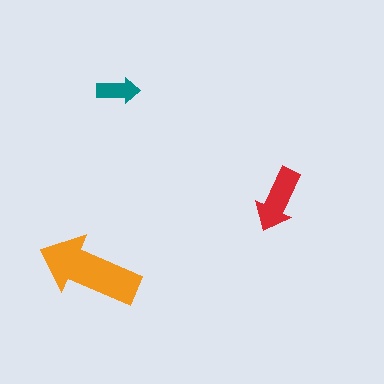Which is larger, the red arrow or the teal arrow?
The red one.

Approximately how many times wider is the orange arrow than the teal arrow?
About 2.5 times wider.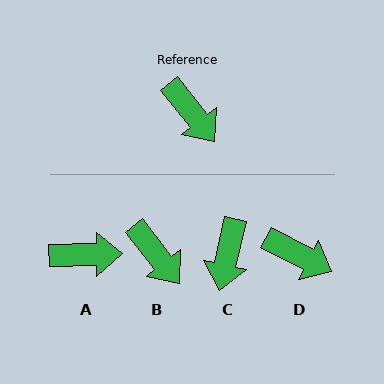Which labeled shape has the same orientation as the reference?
B.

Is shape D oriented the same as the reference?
No, it is off by about 24 degrees.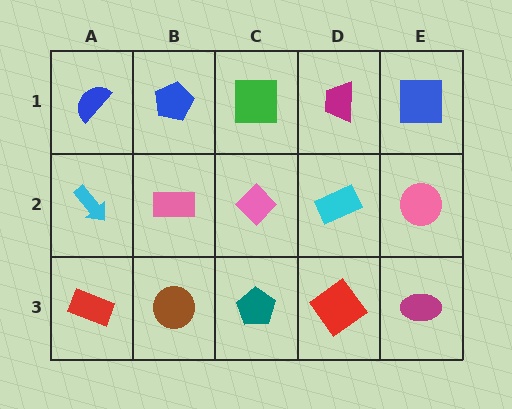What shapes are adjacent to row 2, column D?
A magenta trapezoid (row 1, column D), a red diamond (row 3, column D), a pink diamond (row 2, column C), a pink circle (row 2, column E).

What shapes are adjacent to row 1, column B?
A pink rectangle (row 2, column B), a blue semicircle (row 1, column A), a green square (row 1, column C).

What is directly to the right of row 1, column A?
A blue pentagon.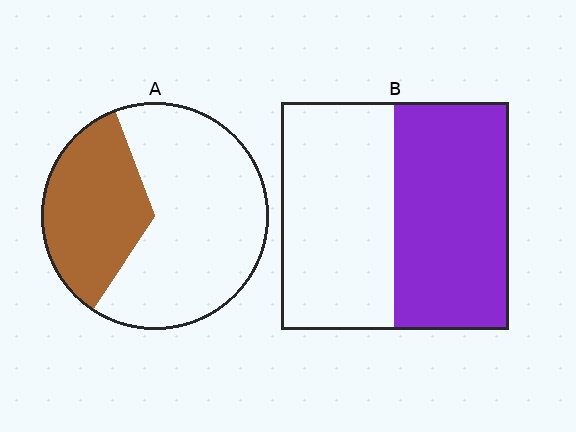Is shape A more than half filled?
No.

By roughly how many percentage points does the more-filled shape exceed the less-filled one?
By roughly 15 percentage points (B over A).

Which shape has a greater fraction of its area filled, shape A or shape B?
Shape B.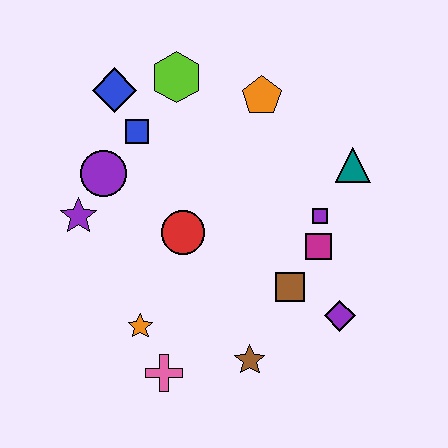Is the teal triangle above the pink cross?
Yes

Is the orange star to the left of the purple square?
Yes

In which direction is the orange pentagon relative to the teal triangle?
The orange pentagon is to the left of the teal triangle.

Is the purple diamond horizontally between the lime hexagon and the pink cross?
No